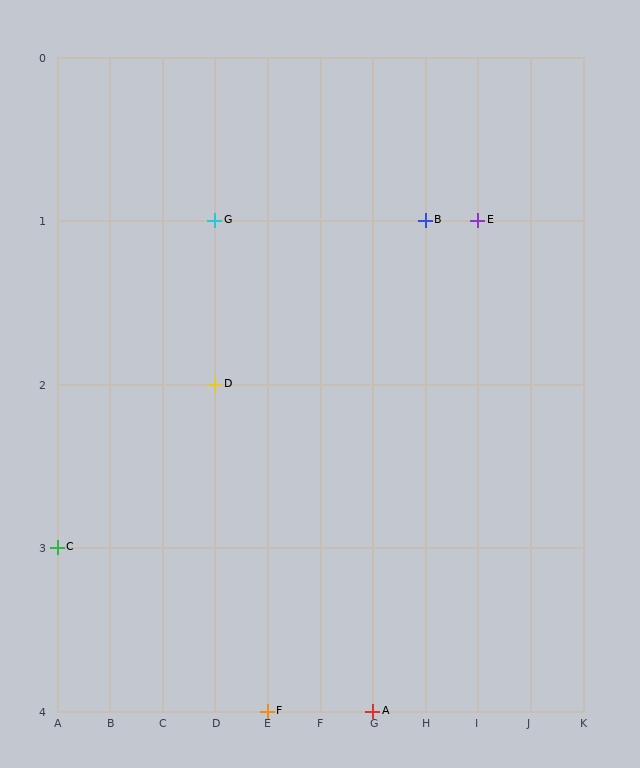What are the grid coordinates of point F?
Point F is at grid coordinates (E, 4).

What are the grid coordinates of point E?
Point E is at grid coordinates (I, 1).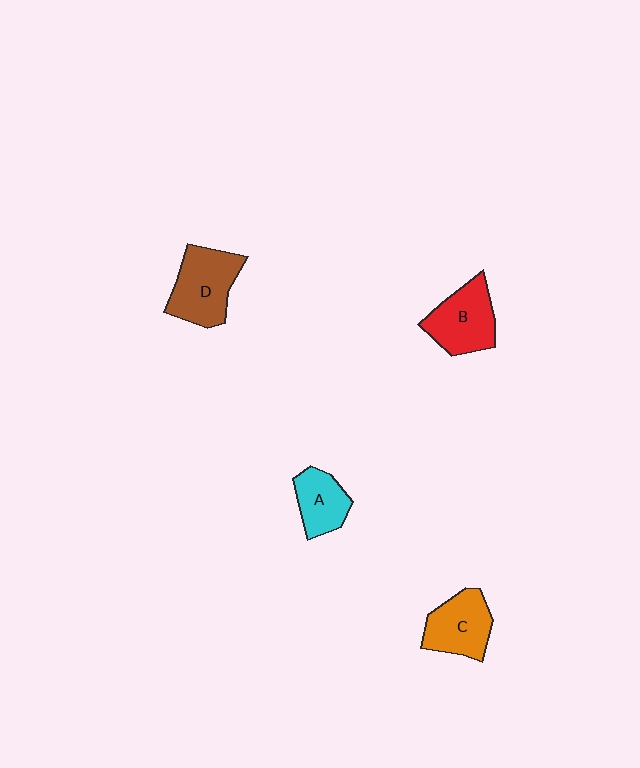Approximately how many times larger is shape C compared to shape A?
Approximately 1.3 times.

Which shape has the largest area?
Shape D (brown).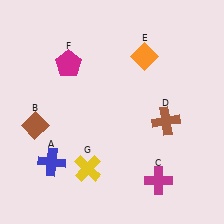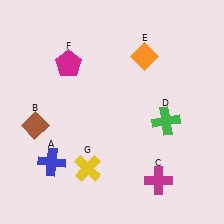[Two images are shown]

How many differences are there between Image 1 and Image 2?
There is 1 difference between the two images.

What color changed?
The cross (D) changed from brown in Image 1 to green in Image 2.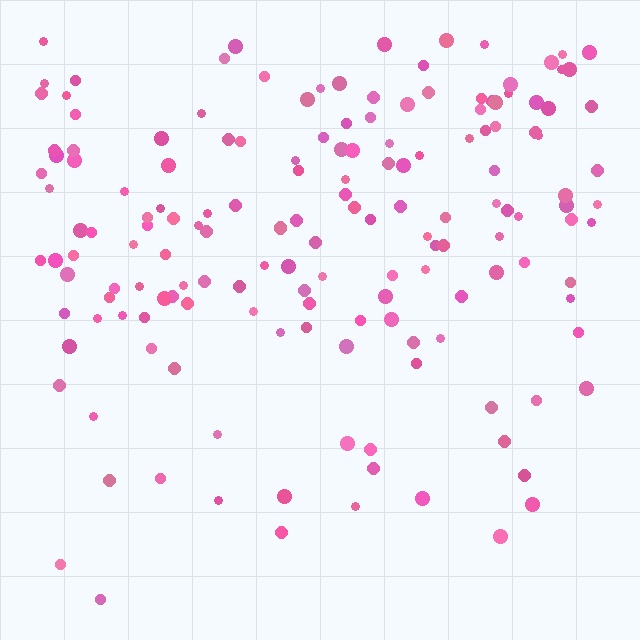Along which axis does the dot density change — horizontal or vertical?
Vertical.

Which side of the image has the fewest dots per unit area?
The bottom.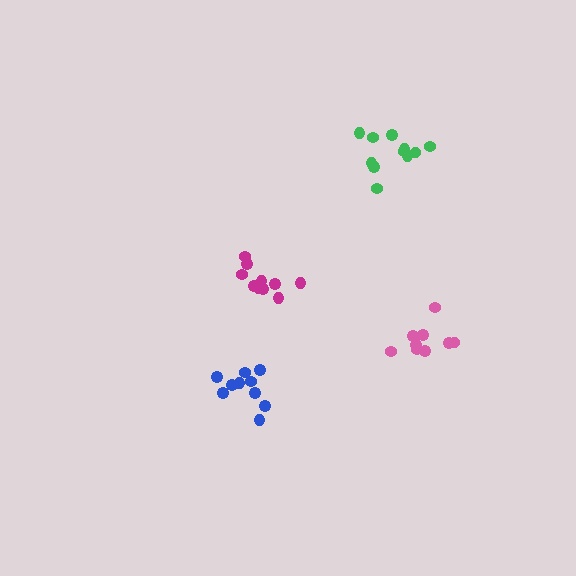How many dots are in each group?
Group 1: 10 dots, Group 2: 10 dots, Group 3: 11 dots, Group 4: 10 dots (41 total).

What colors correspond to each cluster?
The clusters are colored: magenta, blue, green, pink.